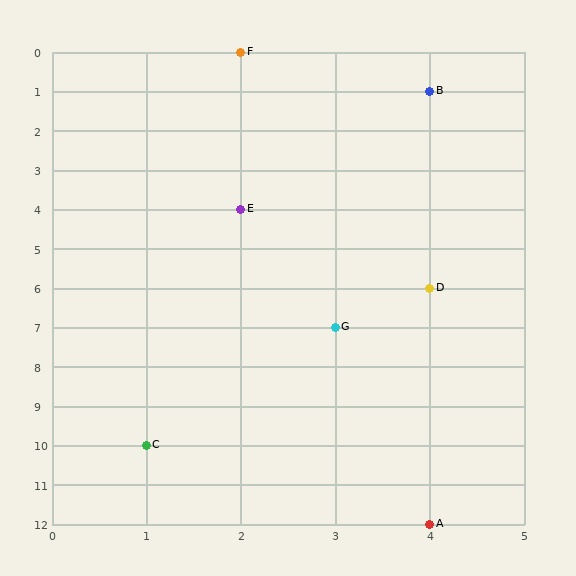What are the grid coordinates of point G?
Point G is at grid coordinates (3, 7).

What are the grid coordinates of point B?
Point B is at grid coordinates (4, 1).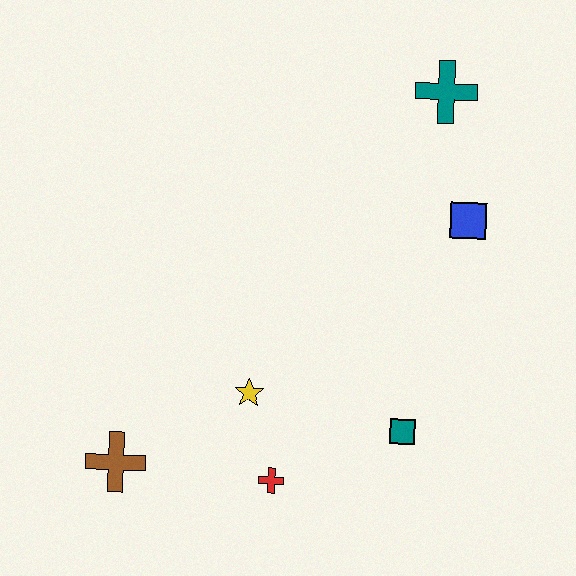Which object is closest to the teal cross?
The blue square is closest to the teal cross.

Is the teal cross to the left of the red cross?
No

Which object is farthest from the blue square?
The brown cross is farthest from the blue square.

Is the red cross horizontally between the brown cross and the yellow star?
No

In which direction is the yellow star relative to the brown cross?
The yellow star is to the right of the brown cross.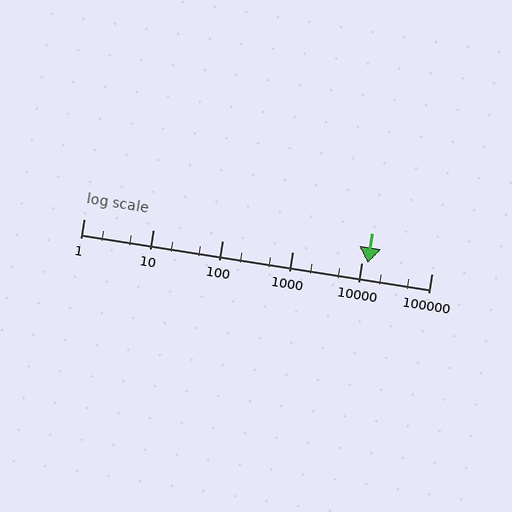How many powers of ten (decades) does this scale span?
The scale spans 5 decades, from 1 to 100000.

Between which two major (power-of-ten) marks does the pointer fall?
The pointer is between 10000 and 100000.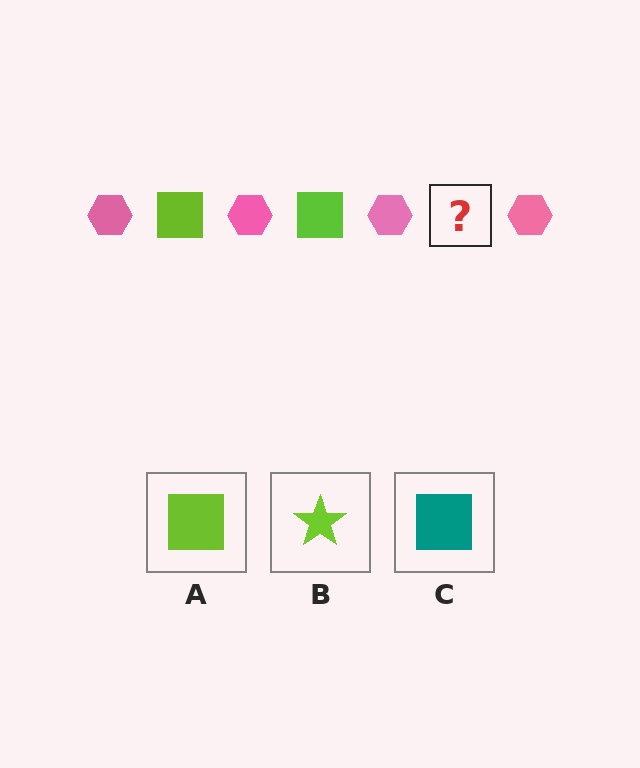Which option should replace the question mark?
Option A.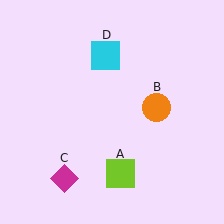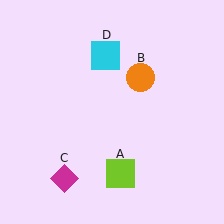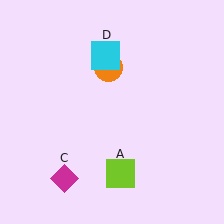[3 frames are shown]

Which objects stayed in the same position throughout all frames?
Lime square (object A) and magenta diamond (object C) and cyan square (object D) remained stationary.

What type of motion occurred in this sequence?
The orange circle (object B) rotated counterclockwise around the center of the scene.